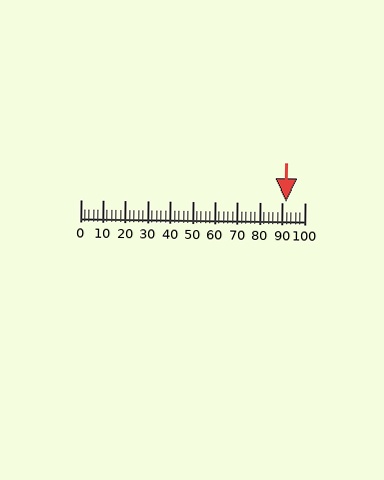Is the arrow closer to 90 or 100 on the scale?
The arrow is closer to 90.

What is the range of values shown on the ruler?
The ruler shows values from 0 to 100.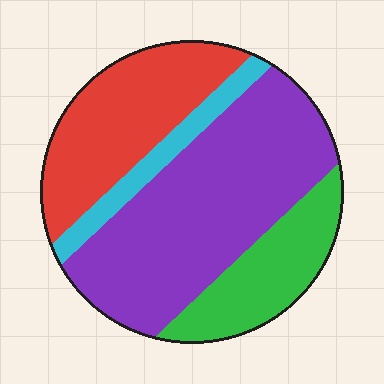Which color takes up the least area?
Cyan, at roughly 10%.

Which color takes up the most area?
Purple, at roughly 45%.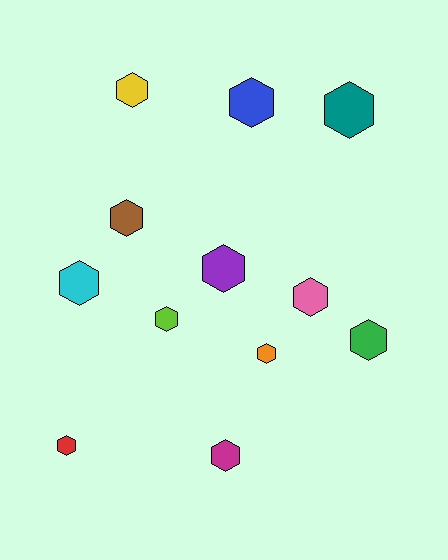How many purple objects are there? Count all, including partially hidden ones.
There is 1 purple object.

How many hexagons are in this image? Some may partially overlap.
There are 12 hexagons.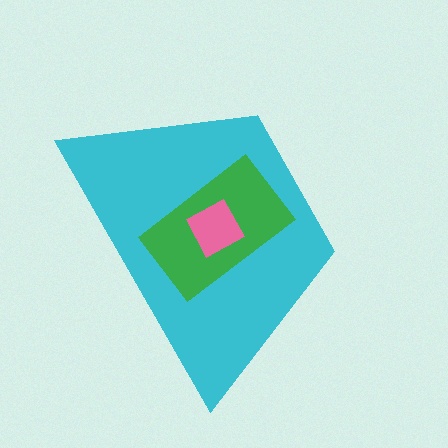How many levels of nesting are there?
3.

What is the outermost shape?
The cyan trapezoid.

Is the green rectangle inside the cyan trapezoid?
Yes.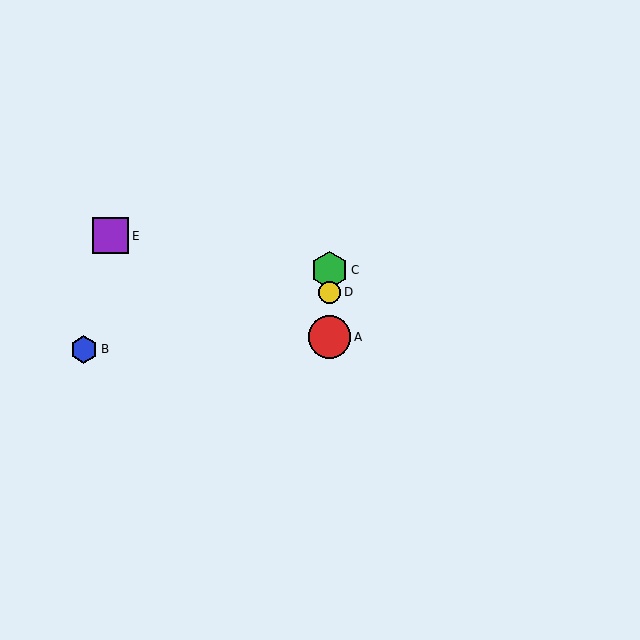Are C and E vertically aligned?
No, C is at x≈329 and E is at x≈111.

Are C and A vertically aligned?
Yes, both are at x≈329.